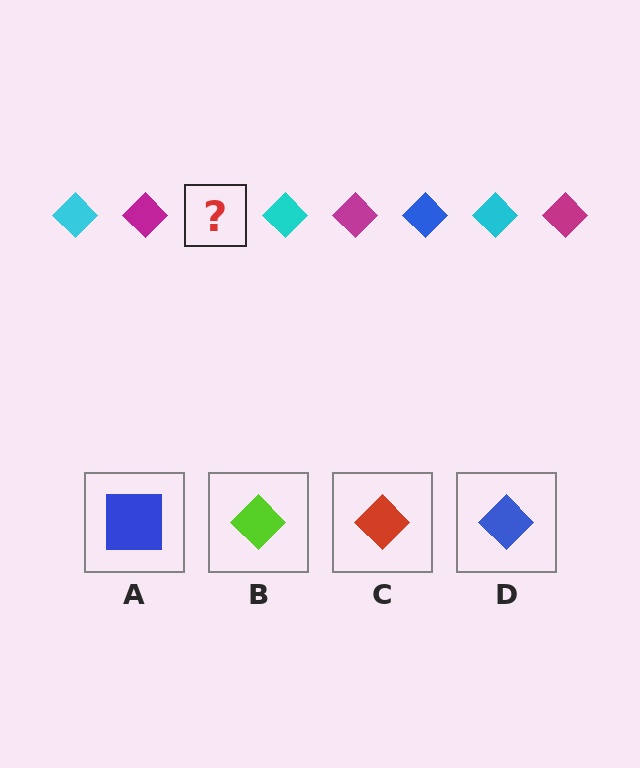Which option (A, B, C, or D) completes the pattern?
D.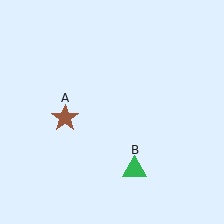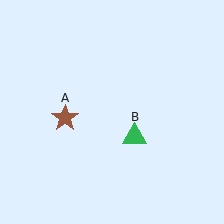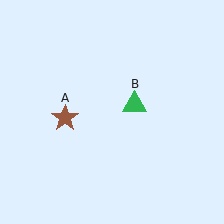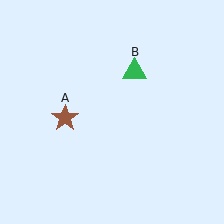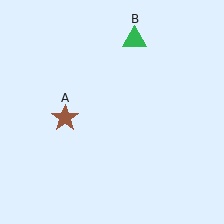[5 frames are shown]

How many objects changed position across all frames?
1 object changed position: green triangle (object B).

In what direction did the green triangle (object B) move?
The green triangle (object B) moved up.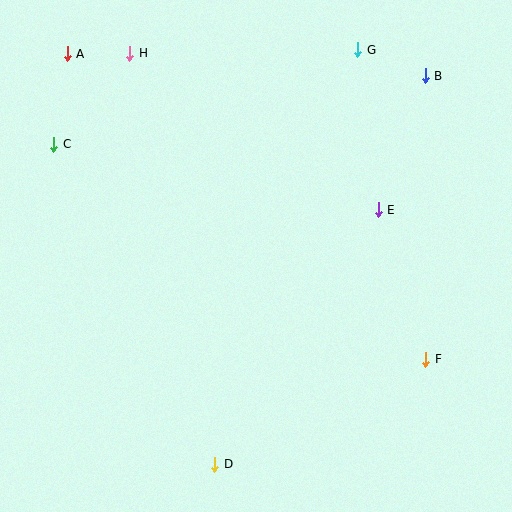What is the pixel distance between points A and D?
The distance between A and D is 436 pixels.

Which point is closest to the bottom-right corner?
Point F is closest to the bottom-right corner.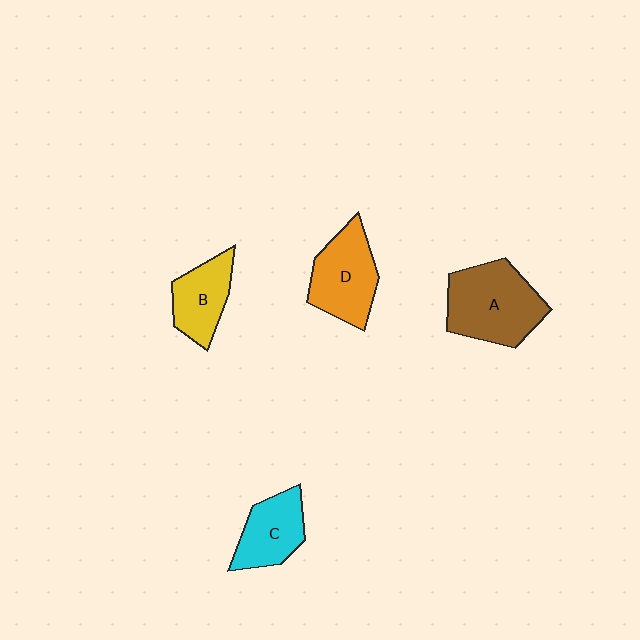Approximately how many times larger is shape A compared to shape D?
Approximately 1.2 times.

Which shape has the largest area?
Shape A (brown).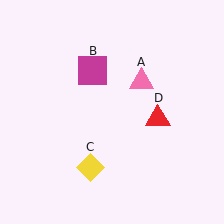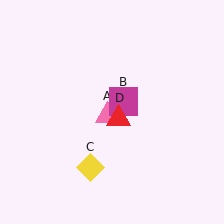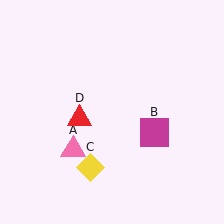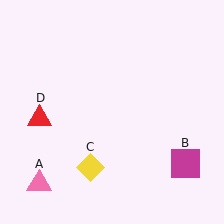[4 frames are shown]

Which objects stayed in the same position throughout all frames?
Yellow diamond (object C) remained stationary.